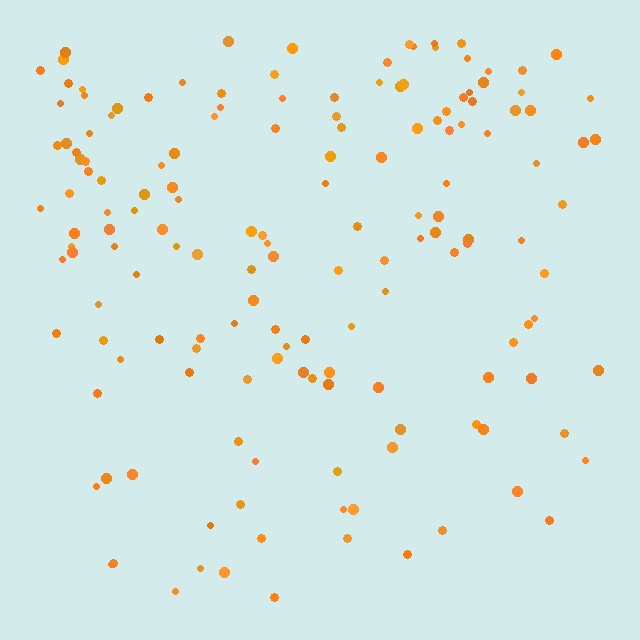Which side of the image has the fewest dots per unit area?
The bottom.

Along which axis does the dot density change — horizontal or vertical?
Vertical.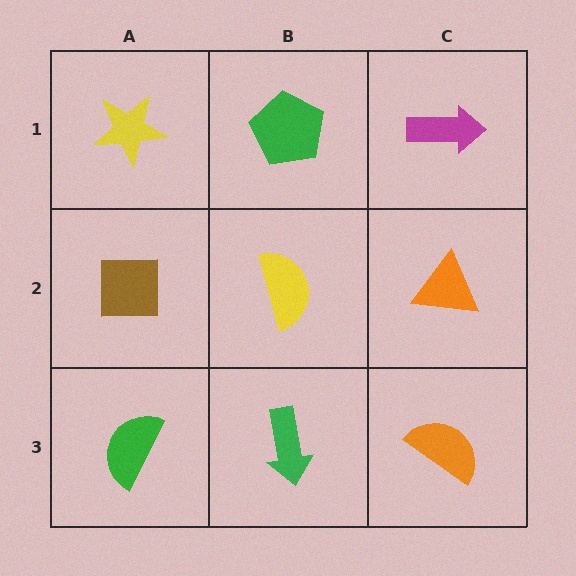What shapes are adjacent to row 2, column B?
A green pentagon (row 1, column B), a green arrow (row 3, column B), a brown square (row 2, column A), an orange triangle (row 2, column C).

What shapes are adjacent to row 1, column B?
A yellow semicircle (row 2, column B), a yellow star (row 1, column A), a magenta arrow (row 1, column C).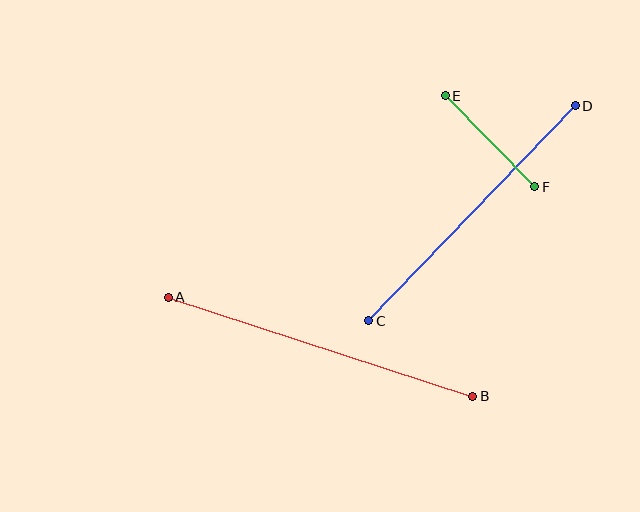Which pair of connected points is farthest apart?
Points A and B are farthest apart.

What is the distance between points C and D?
The distance is approximately 298 pixels.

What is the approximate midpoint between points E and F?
The midpoint is at approximately (490, 141) pixels.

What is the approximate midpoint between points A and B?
The midpoint is at approximately (321, 347) pixels.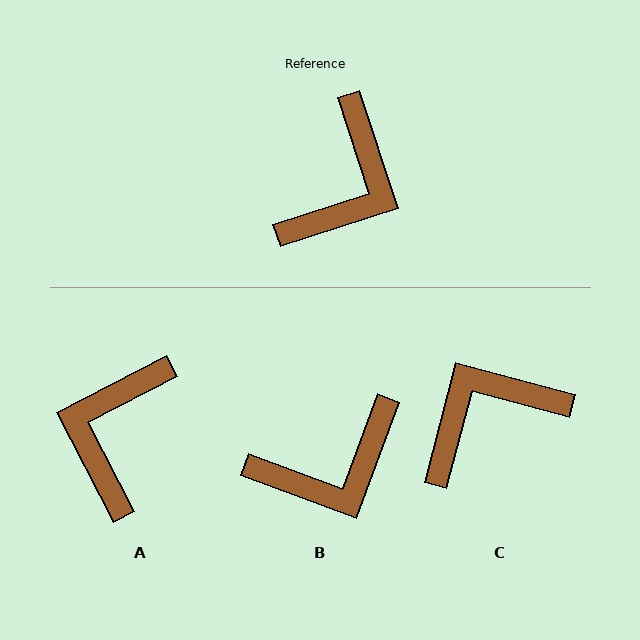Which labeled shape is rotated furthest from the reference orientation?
A, about 171 degrees away.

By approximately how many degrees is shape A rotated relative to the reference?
Approximately 171 degrees clockwise.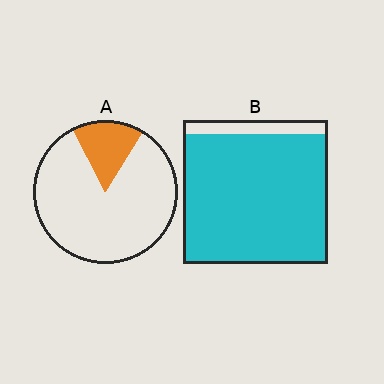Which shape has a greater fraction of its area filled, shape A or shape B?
Shape B.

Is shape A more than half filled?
No.